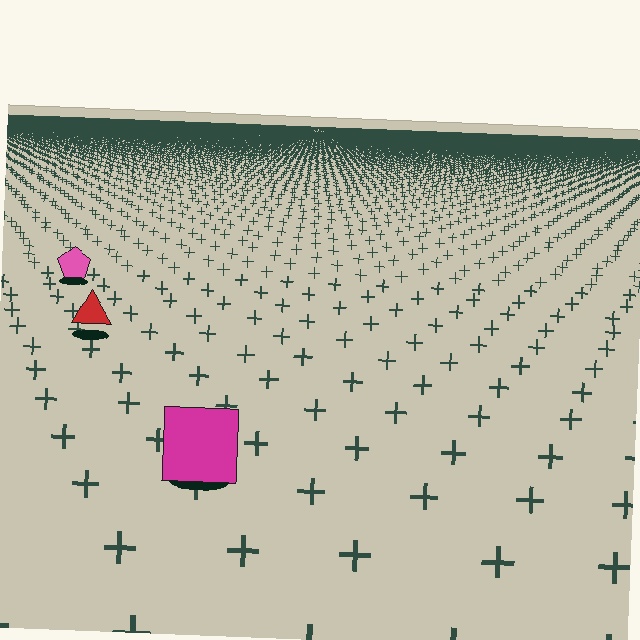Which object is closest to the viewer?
The magenta square is closest. The texture marks near it are larger and more spread out.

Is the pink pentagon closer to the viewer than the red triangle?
No. The red triangle is closer — you can tell from the texture gradient: the ground texture is coarser near it.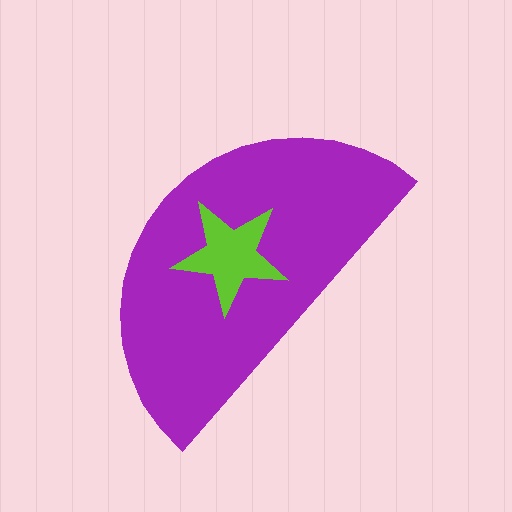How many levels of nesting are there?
2.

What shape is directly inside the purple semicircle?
The lime star.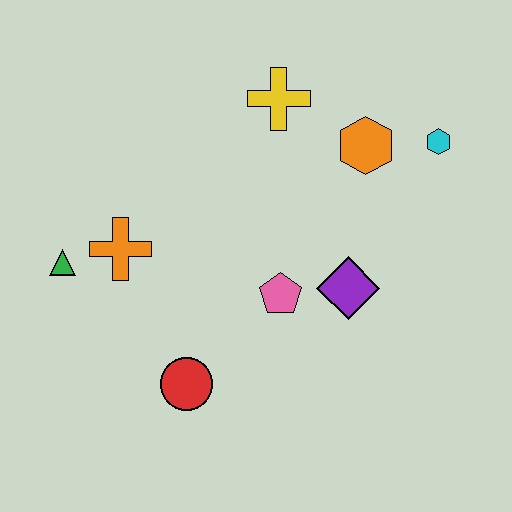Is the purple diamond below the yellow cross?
Yes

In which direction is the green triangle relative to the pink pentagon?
The green triangle is to the left of the pink pentagon.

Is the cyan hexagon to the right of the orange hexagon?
Yes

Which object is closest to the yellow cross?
The orange hexagon is closest to the yellow cross.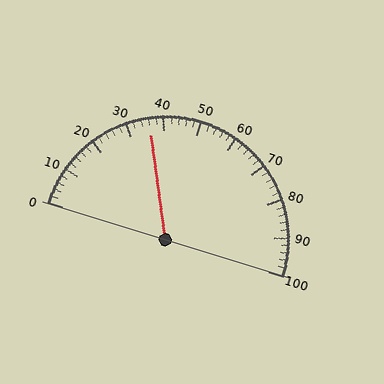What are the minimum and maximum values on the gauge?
The gauge ranges from 0 to 100.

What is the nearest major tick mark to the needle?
The nearest major tick mark is 40.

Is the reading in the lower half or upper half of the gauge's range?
The reading is in the lower half of the range (0 to 100).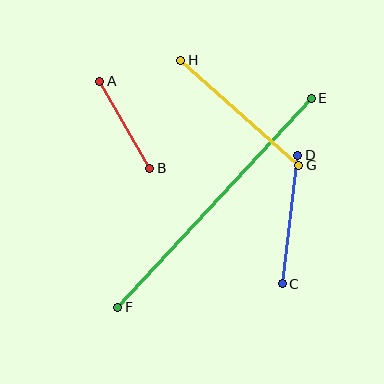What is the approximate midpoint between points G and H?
The midpoint is at approximately (240, 113) pixels.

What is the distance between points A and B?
The distance is approximately 100 pixels.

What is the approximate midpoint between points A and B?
The midpoint is at approximately (125, 125) pixels.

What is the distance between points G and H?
The distance is approximately 158 pixels.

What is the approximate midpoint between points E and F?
The midpoint is at approximately (214, 203) pixels.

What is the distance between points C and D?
The distance is approximately 129 pixels.